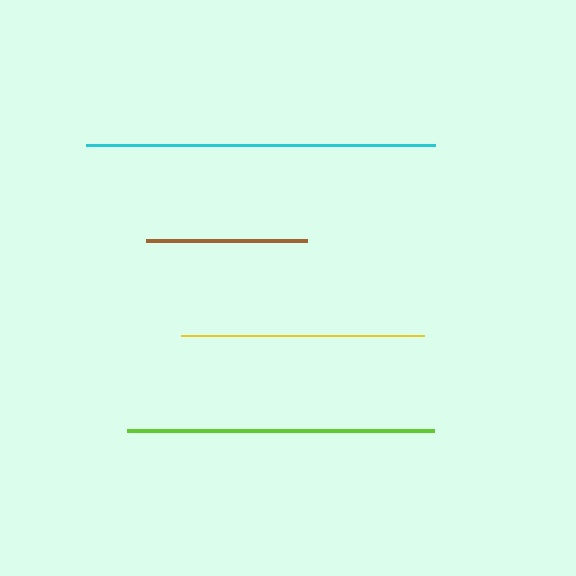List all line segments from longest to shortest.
From longest to shortest: cyan, lime, yellow, brown.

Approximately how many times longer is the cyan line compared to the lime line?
The cyan line is approximately 1.1 times the length of the lime line.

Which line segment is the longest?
The cyan line is the longest at approximately 349 pixels.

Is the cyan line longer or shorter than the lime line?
The cyan line is longer than the lime line.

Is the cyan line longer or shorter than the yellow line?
The cyan line is longer than the yellow line.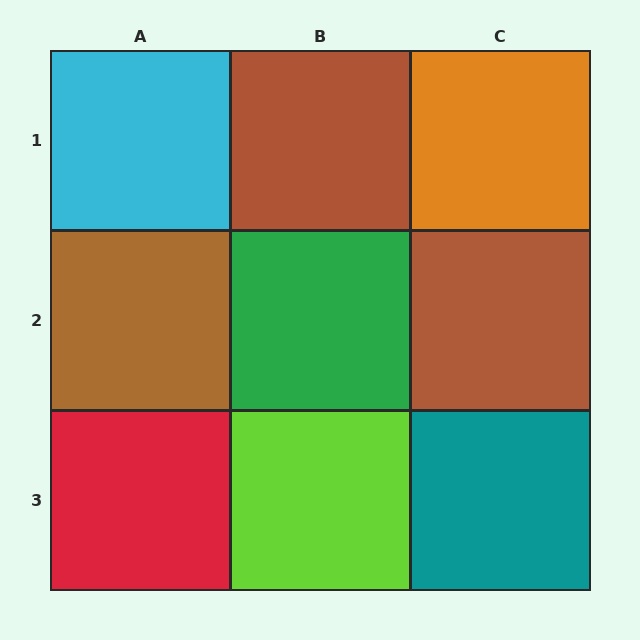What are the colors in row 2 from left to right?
Brown, green, brown.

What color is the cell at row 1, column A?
Cyan.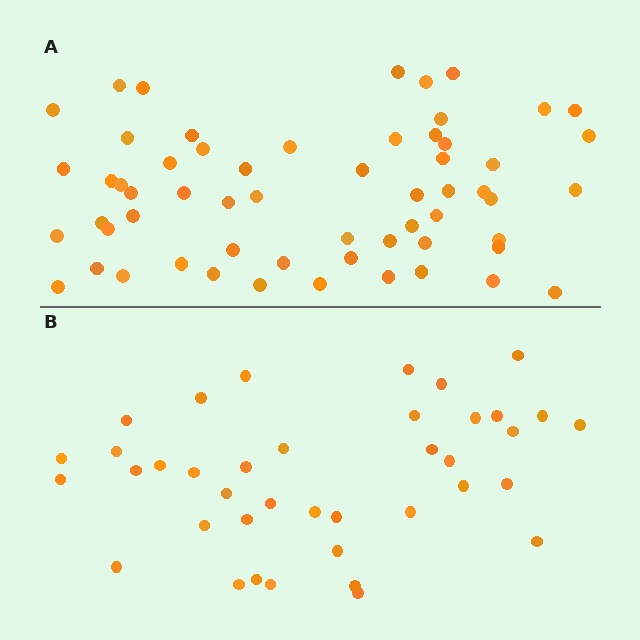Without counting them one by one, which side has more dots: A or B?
Region A (the top region) has more dots.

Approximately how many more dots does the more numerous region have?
Region A has approximately 20 more dots than region B.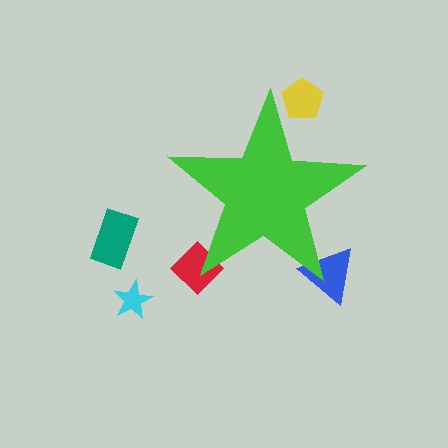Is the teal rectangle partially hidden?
No, the teal rectangle is fully visible.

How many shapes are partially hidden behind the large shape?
3 shapes are partially hidden.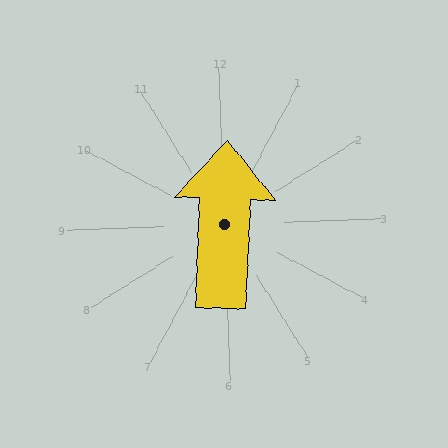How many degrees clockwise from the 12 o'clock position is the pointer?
Approximately 4 degrees.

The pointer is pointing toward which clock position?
Roughly 12 o'clock.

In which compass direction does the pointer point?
North.